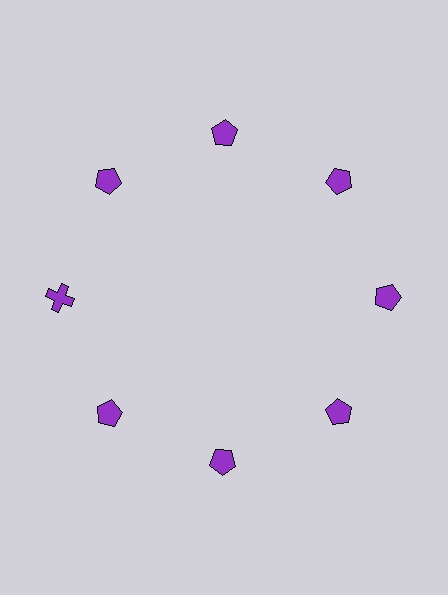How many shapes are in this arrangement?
There are 8 shapes arranged in a ring pattern.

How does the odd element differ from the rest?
It has a different shape: cross instead of pentagon.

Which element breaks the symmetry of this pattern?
The purple cross at roughly the 9 o'clock position breaks the symmetry. All other shapes are purple pentagons.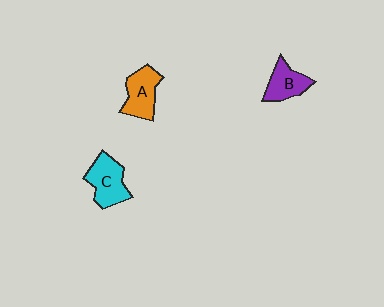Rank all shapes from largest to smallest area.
From largest to smallest: C (cyan), A (orange), B (purple).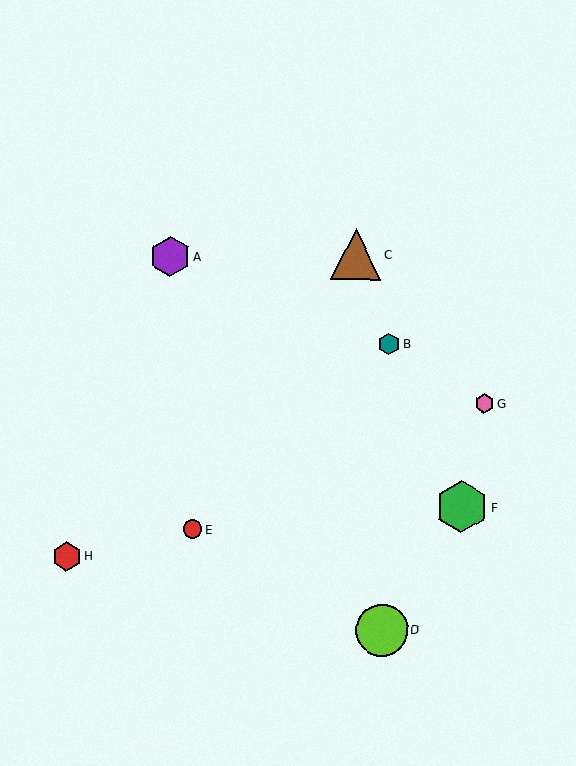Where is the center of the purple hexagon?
The center of the purple hexagon is at (170, 257).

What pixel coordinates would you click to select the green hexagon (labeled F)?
Click at (461, 507) to select the green hexagon F.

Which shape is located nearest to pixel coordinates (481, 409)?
The pink hexagon (labeled G) at (484, 403) is nearest to that location.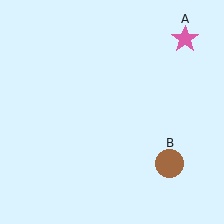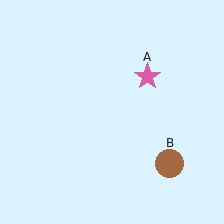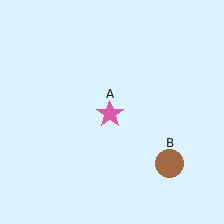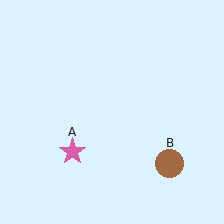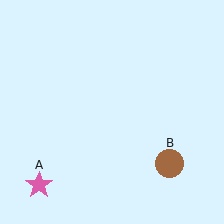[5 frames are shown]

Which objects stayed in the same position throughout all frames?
Brown circle (object B) remained stationary.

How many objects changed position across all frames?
1 object changed position: pink star (object A).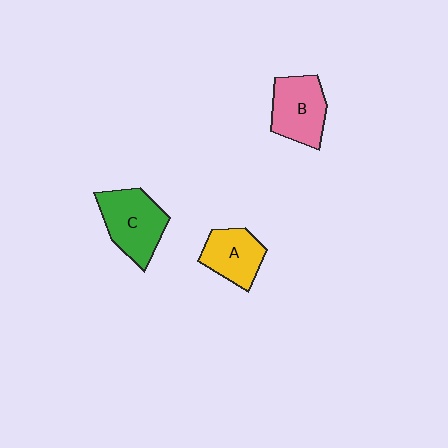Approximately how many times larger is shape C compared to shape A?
Approximately 1.3 times.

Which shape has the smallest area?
Shape A (yellow).